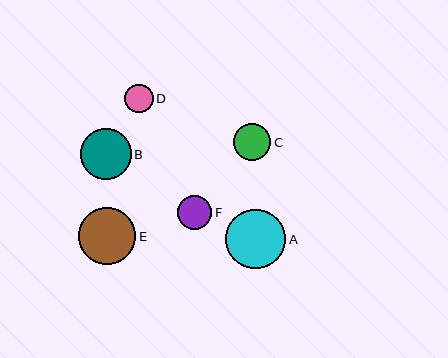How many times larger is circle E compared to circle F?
Circle E is approximately 1.6 times the size of circle F.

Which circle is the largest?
Circle A is the largest with a size of approximately 60 pixels.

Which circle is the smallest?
Circle D is the smallest with a size of approximately 28 pixels.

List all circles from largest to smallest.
From largest to smallest: A, E, B, C, F, D.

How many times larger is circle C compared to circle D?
Circle C is approximately 1.3 times the size of circle D.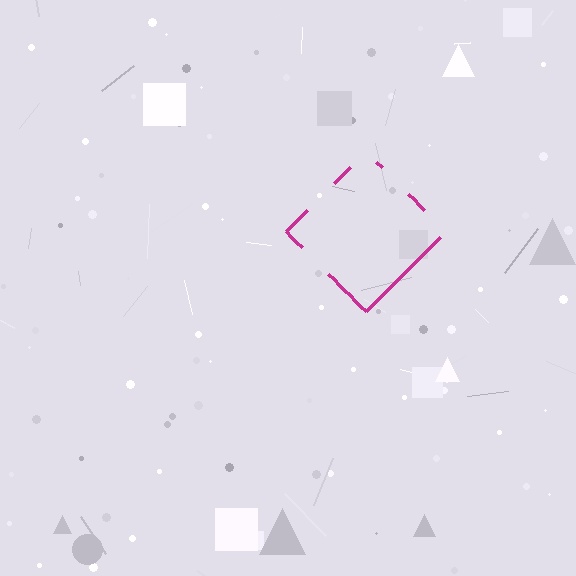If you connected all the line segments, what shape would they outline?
They would outline a diamond.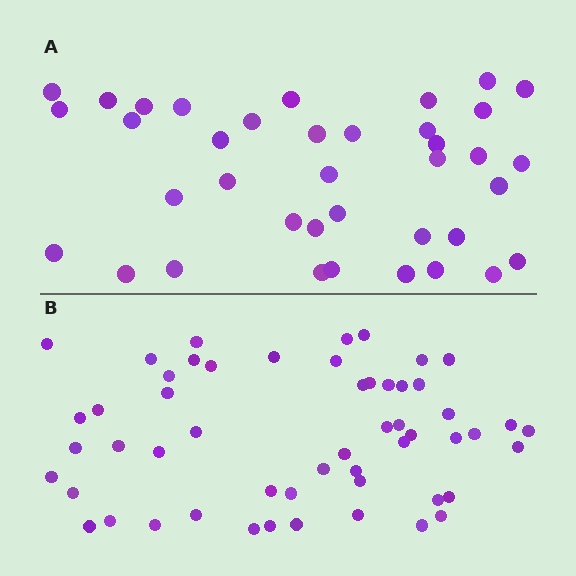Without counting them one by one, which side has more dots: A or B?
Region B (the bottom region) has more dots.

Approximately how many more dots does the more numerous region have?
Region B has approximately 15 more dots than region A.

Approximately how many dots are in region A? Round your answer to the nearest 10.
About 40 dots. (The exact count is 38, which rounds to 40.)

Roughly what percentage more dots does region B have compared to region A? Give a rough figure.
About 40% more.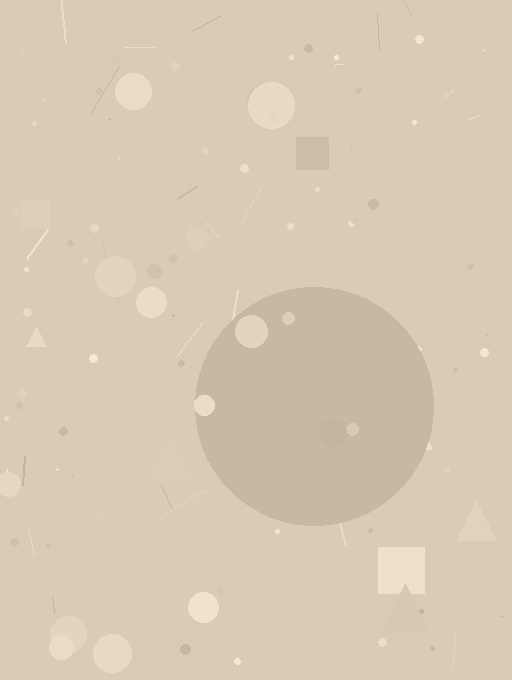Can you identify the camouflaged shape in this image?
The camouflaged shape is a circle.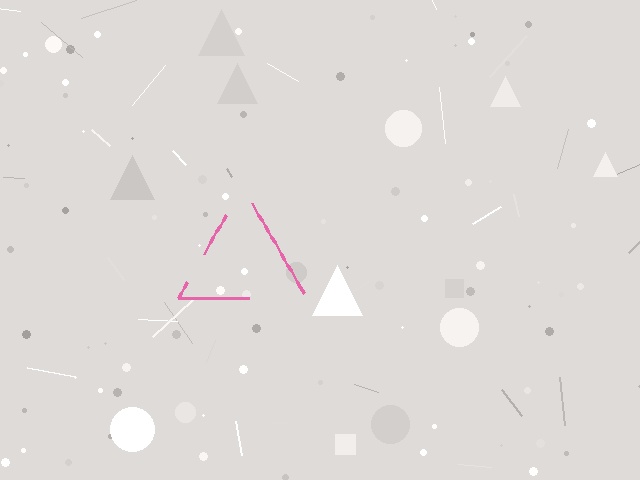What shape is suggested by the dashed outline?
The dashed outline suggests a triangle.